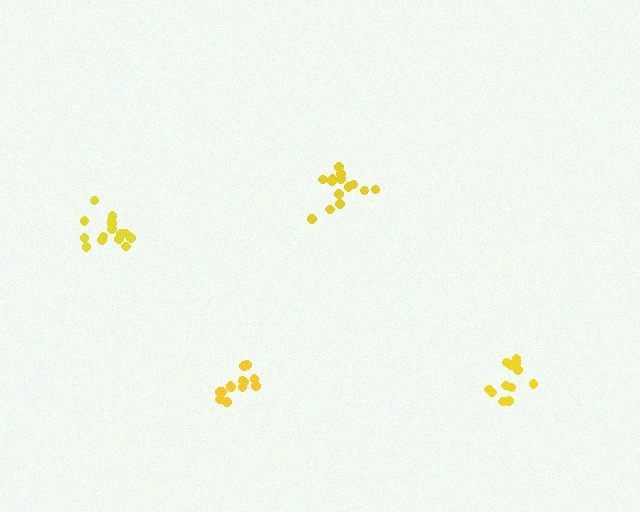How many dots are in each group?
Group 1: 14 dots, Group 2: 15 dots, Group 3: 14 dots, Group 4: 13 dots (56 total).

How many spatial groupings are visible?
There are 4 spatial groupings.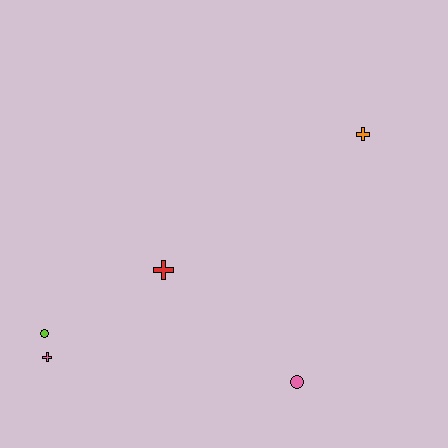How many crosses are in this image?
There are 3 crosses.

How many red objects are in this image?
There is 1 red object.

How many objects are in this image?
There are 5 objects.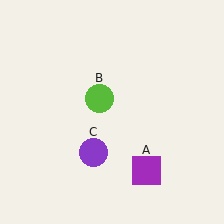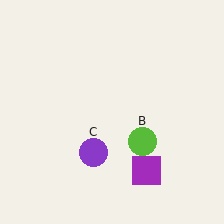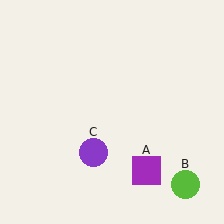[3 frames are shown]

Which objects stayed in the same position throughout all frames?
Purple square (object A) and purple circle (object C) remained stationary.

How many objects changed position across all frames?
1 object changed position: lime circle (object B).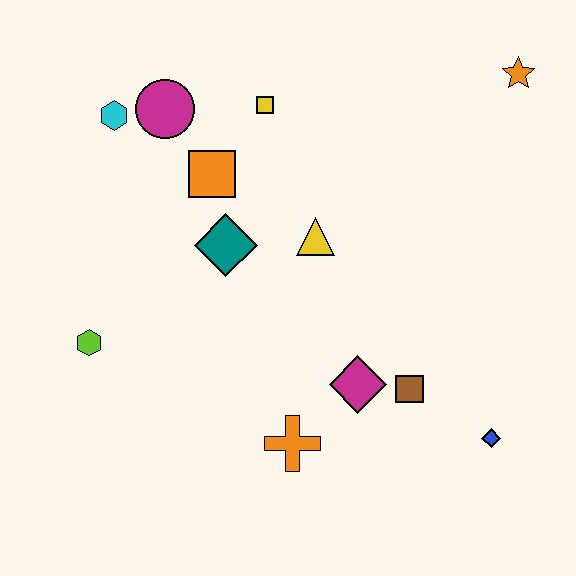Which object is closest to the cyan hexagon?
The magenta circle is closest to the cyan hexagon.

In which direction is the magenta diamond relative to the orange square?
The magenta diamond is below the orange square.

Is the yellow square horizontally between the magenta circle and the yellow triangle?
Yes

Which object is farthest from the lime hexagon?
The orange star is farthest from the lime hexagon.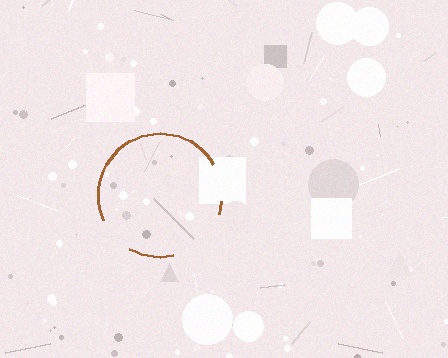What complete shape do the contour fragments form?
The contour fragments form a circle.